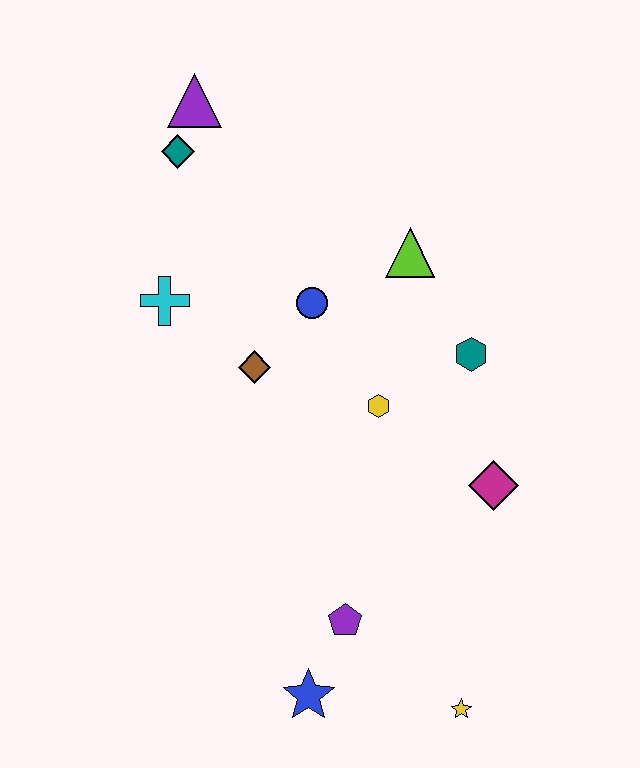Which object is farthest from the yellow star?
The purple triangle is farthest from the yellow star.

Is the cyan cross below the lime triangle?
Yes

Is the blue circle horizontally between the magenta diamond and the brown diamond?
Yes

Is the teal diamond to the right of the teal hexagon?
No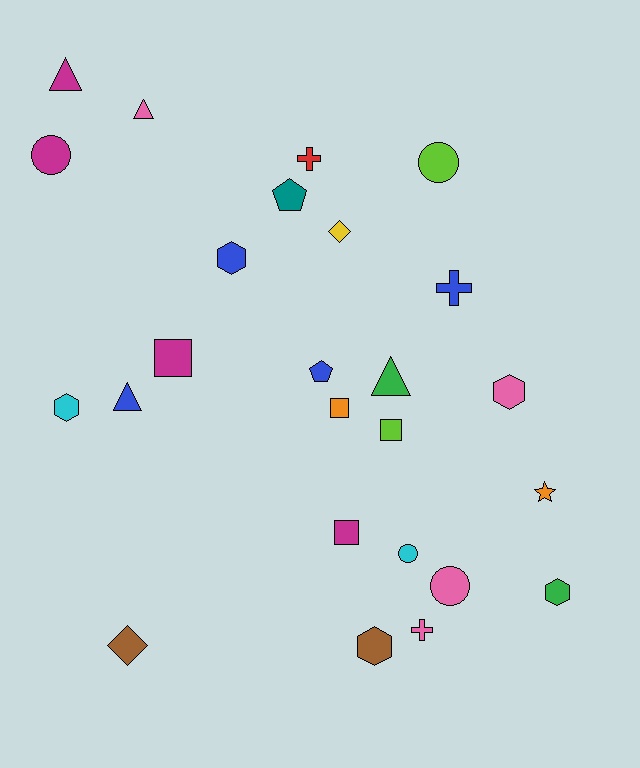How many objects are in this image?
There are 25 objects.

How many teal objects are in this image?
There is 1 teal object.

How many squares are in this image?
There are 4 squares.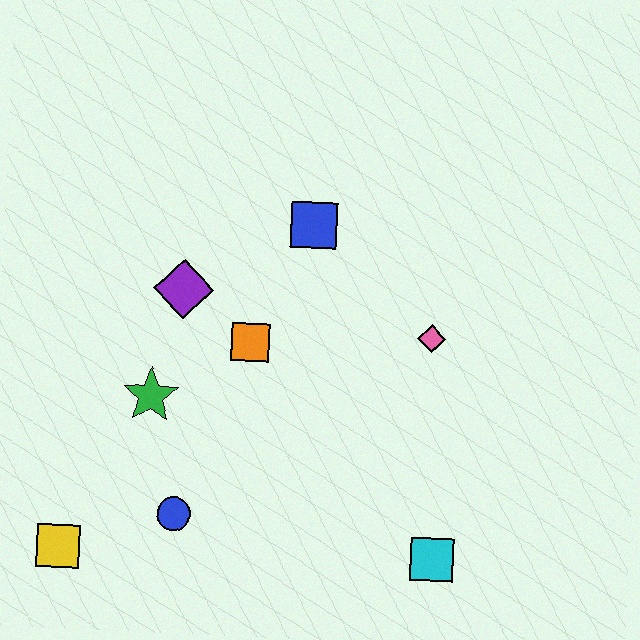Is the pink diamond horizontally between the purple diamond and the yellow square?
No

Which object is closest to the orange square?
The purple diamond is closest to the orange square.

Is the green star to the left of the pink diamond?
Yes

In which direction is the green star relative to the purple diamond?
The green star is below the purple diamond.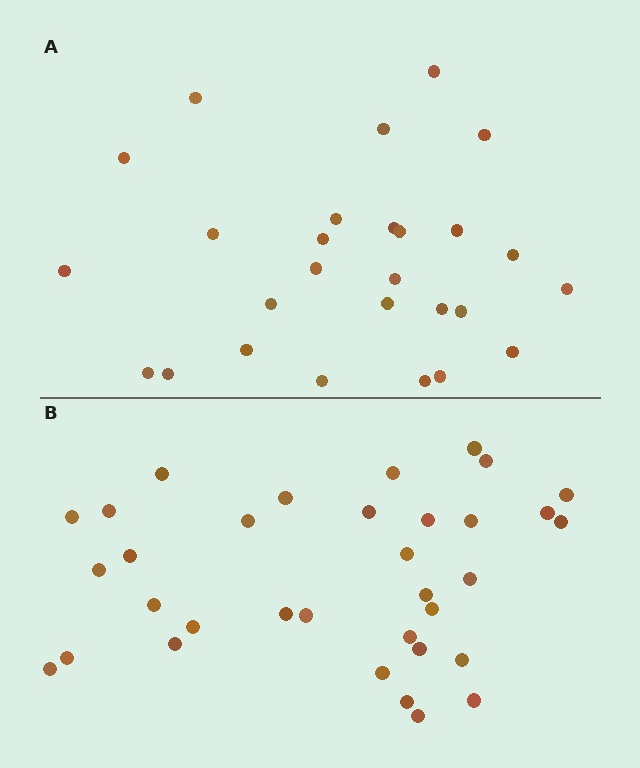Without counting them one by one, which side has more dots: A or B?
Region B (the bottom region) has more dots.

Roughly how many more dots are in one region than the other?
Region B has roughly 8 or so more dots than region A.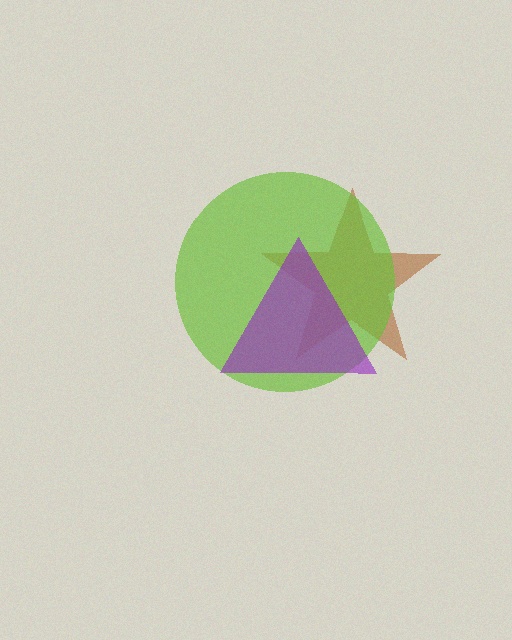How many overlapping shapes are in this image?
There are 3 overlapping shapes in the image.